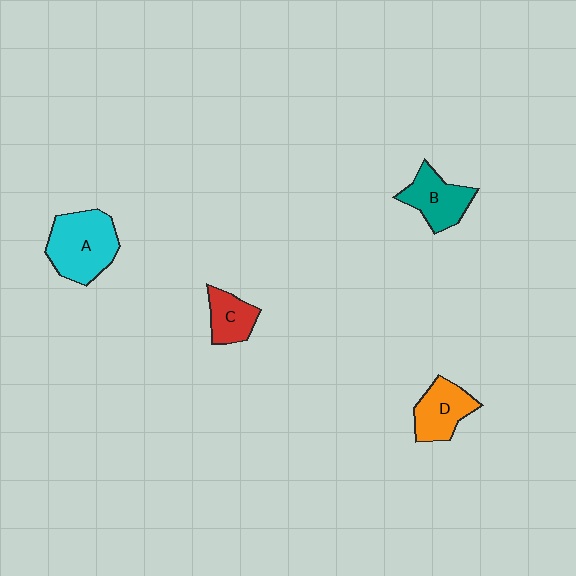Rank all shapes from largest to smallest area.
From largest to smallest: A (cyan), B (teal), D (orange), C (red).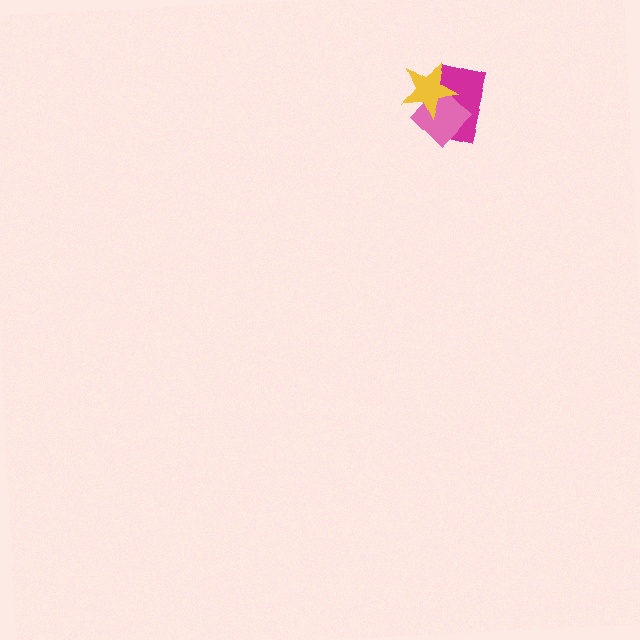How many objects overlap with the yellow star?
2 objects overlap with the yellow star.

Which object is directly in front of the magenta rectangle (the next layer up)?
The pink diamond is directly in front of the magenta rectangle.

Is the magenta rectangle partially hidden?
Yes, it is partially covered by another shape.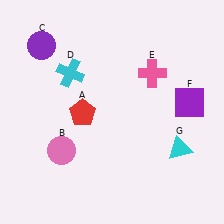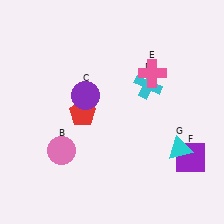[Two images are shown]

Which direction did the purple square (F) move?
The purple square (F) moved down.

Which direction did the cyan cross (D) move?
The cyan cross (D) moved right.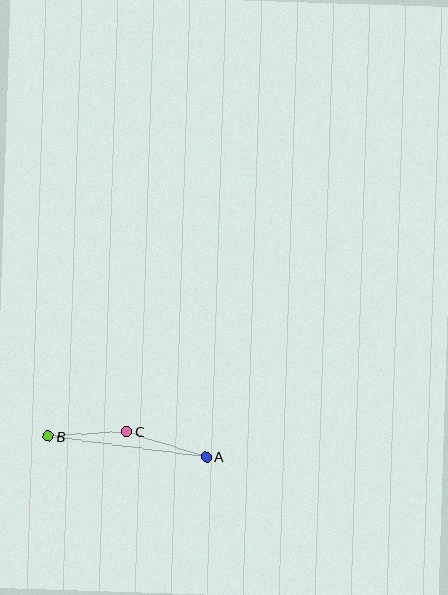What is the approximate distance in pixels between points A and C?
The distance between A and C is approximately 83 pixels.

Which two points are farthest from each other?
Points A and B are farthest from each other.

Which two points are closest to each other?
Points B and C are closest to each other.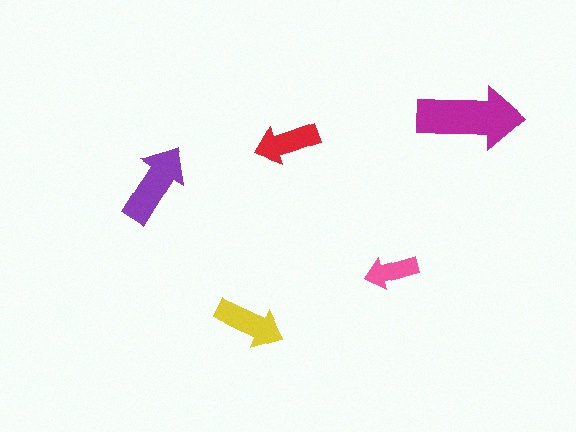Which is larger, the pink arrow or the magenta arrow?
The magenta one.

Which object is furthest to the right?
The magenta arrow is rightmost.